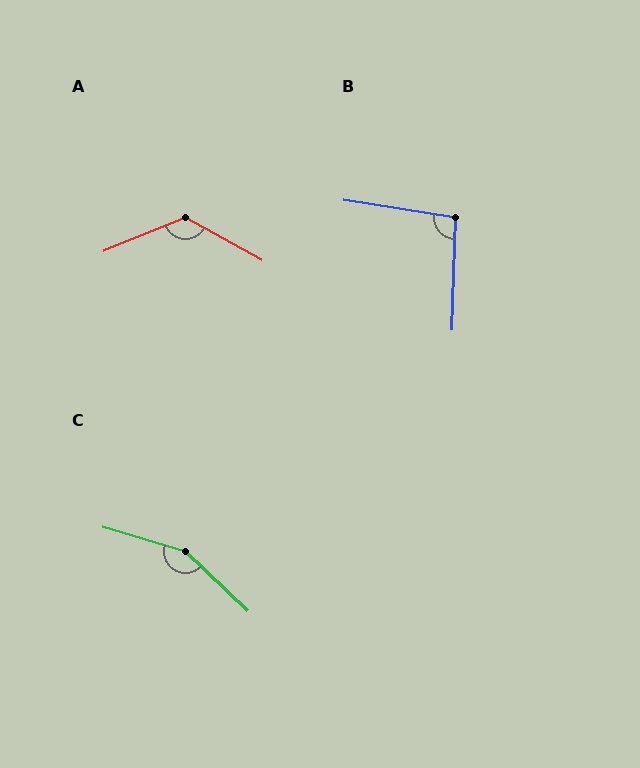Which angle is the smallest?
B, at approximately 97 degrees.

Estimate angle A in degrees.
Approximately 129 degrees.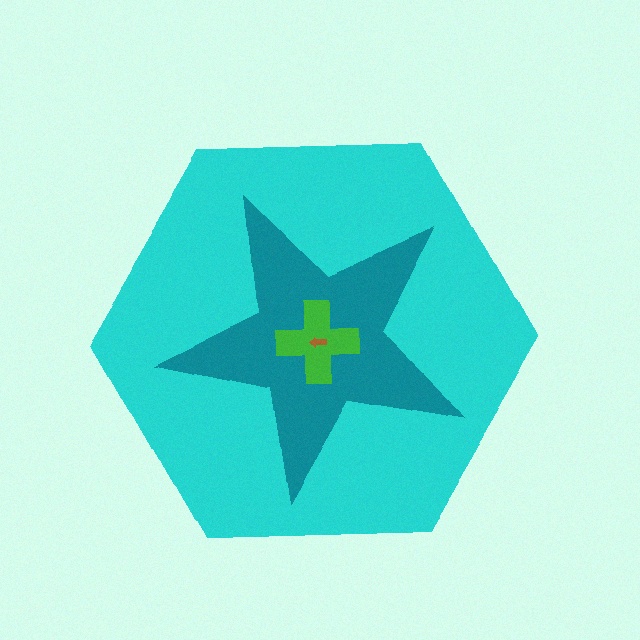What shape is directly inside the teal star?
The green cross.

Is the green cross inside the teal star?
Yes.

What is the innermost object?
The brown arrow.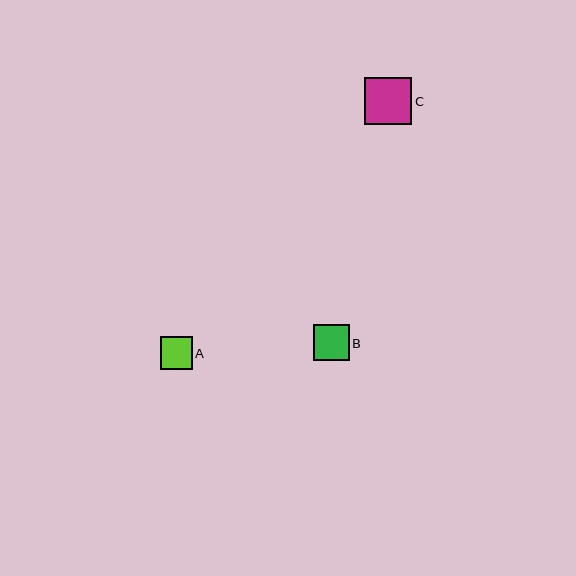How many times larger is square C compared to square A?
Square C is approximately 1.5 times the size of square A.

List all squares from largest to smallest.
From largest to smallest: C, B, A.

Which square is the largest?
Square C is the largest with a size of approximately 47 pixels.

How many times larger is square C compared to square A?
Square C is approximately 1.5 times the size of square A.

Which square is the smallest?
Square A is the smallest with a size of approximately 32 pixels.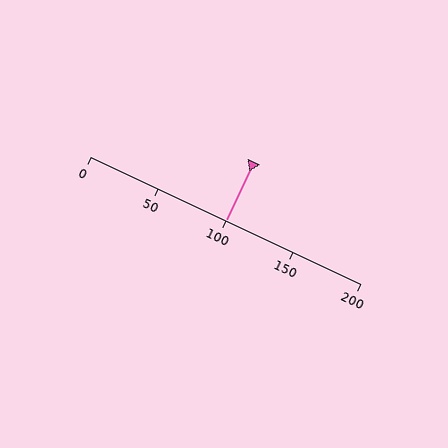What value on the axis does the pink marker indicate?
The marker indicates approximately 100.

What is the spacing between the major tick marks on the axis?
The major ticks are spaced 50 apart.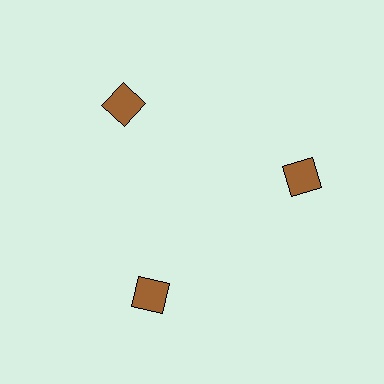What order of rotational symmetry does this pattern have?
This pattern has 3-fold rotational symmetry.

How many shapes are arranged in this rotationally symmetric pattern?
There are 3 shapes, arranged in 3 groups of 1.